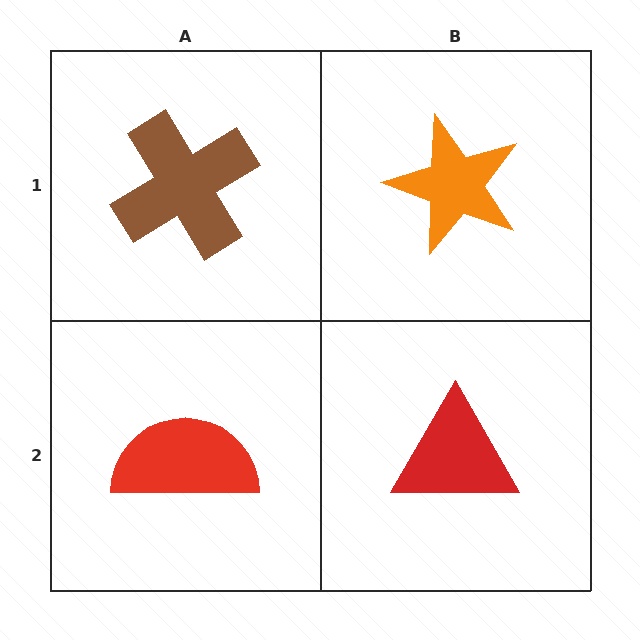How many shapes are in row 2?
2 shapes.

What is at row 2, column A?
A red semicircle.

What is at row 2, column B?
A red triangle.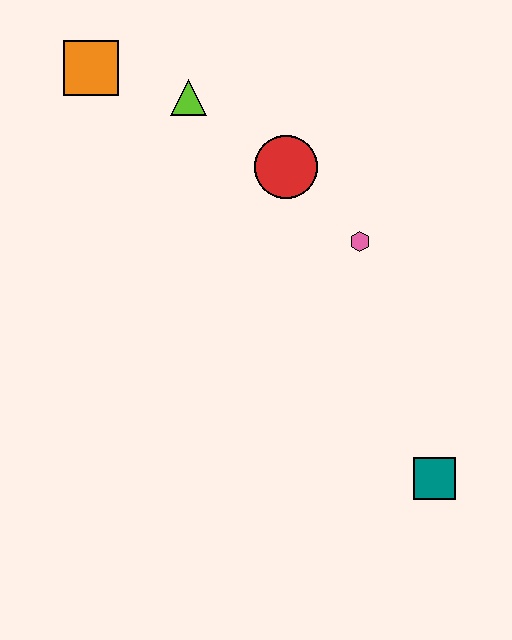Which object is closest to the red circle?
The pink hexagon is closest to the red circle.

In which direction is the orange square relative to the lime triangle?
The orange square is to the left of the lime triangle.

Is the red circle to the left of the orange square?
No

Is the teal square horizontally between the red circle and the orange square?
No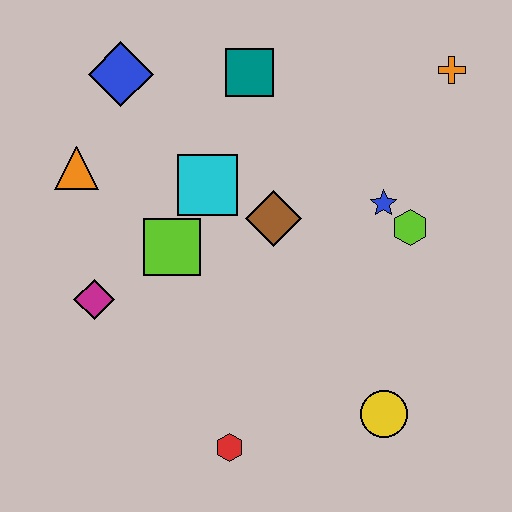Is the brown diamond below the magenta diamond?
No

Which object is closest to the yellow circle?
The red hexagon is closest to the yellow circle.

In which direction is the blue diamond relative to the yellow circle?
The blue diamond is above the yellow circle.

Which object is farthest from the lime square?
The orange cross is farthest from the lime square.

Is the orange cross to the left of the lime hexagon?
No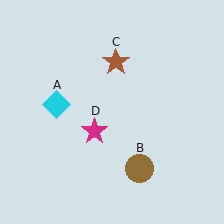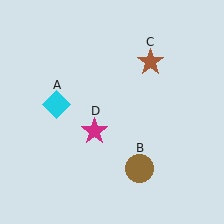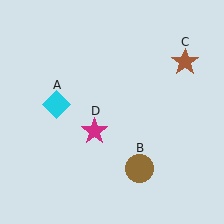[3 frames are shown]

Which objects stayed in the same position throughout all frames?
Cyan diamond (object A) and brown circle (object B) and magenta star (object D) remained stationary.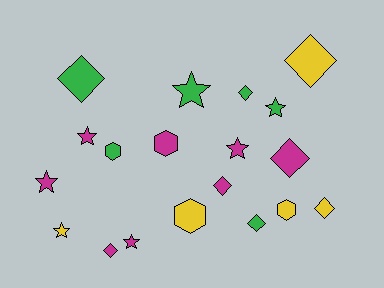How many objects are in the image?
There are 19 objects.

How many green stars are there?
There are 2 green stars.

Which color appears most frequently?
Magenta, with 8 objects.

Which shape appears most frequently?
Diamond, with 8 objects.